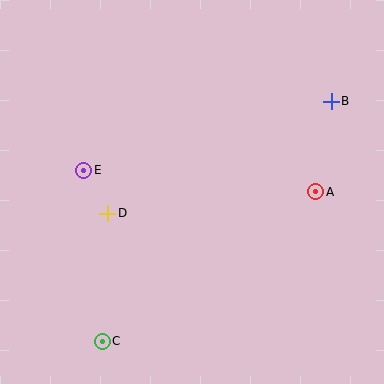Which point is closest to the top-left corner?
Point E is closest to the top-left corner.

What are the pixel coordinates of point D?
Point D is at (108, 213).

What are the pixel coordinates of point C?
Point C is at (102, 341).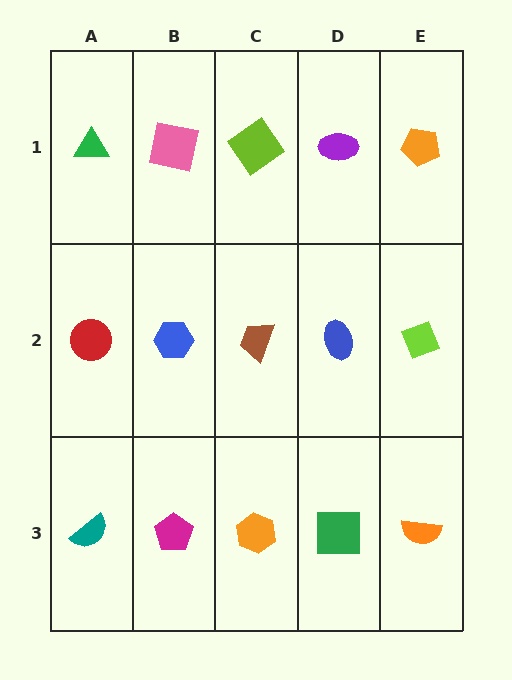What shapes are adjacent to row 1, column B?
A blue hexagon (row 2, column B), a green triangle (row 1, column A), a lime diamond (row 1, column C).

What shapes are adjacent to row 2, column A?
A green triangle (row 1, column A), a teal semicircle (row 3, column A), a blue hexagon (row 2, column B).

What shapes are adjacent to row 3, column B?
A blue hexagon (row 2, column B), a teal semicircle (row 3, column A), an orange hexagon (row 3, column C).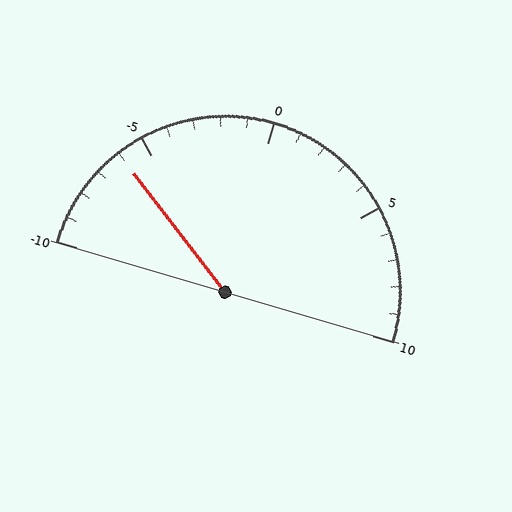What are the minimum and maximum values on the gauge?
The gauge ranges from -10 to 10.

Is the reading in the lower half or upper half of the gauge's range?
The reading is in the lower half of the range (-10 to 10).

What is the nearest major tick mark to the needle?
The nearest major tick mark is -5.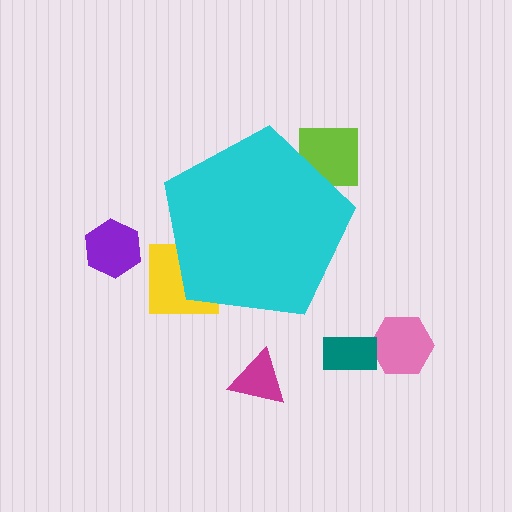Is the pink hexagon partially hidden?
No, the pink hexagon is fully visible.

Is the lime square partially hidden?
Yes, the lime square is partially hidden behind the cyan pentagon.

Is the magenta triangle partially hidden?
No, the magenta triangle is fully visible.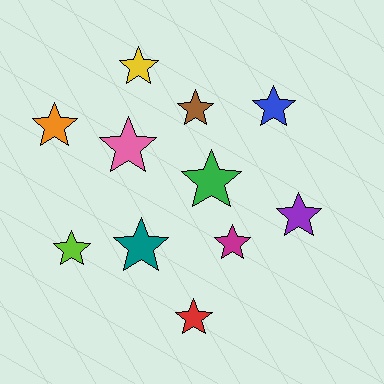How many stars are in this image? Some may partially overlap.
There are 11 stars.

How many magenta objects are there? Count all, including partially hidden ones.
There is 1 magenta object.